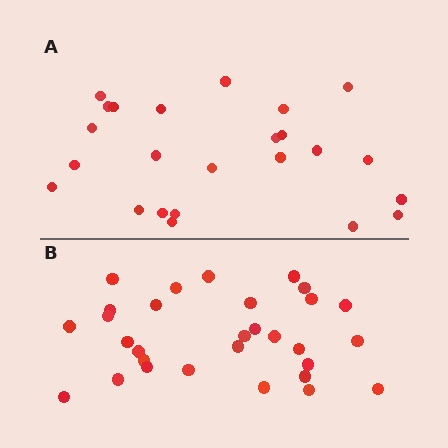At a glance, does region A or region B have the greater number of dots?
Region B (the bottom region) has more dots.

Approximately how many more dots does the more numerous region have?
Region B has about 6 more dots than region A.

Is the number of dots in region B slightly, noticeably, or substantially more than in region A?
Region B has noticeably more, but not dramatically so. The ratio is roughly 1.2 to 1.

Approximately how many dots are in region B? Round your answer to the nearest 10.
About 30 dots.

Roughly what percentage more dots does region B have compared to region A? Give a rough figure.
About 25% more.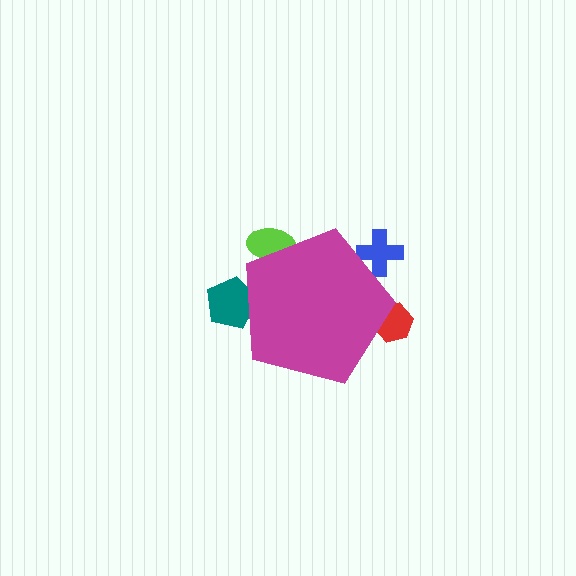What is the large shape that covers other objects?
A magenta pentagon.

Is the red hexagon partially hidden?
Yes, the red hexagon is partially hidden behind the magenta pentagon.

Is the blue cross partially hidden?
Yes, the blue cross is partially hidden behind the magenta pentagon.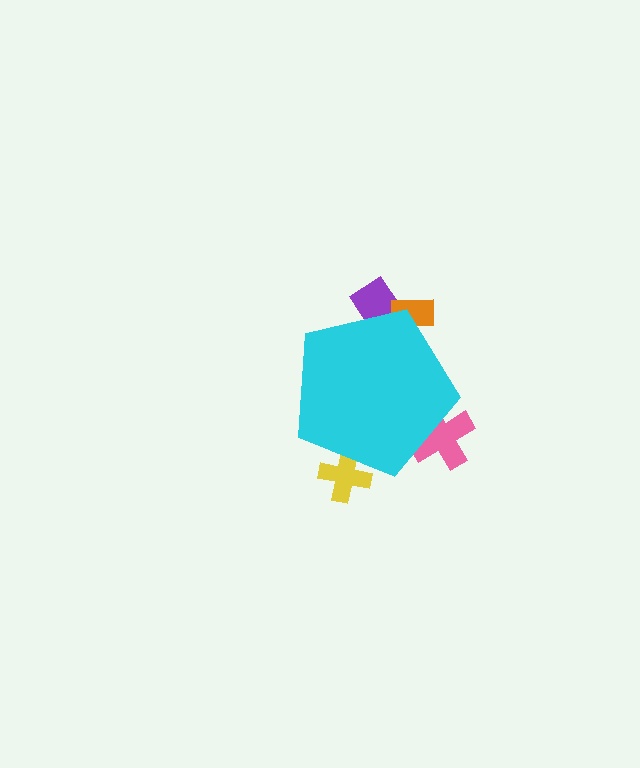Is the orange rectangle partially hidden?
Yes, the orange rectangle is partially hidden behind the cyan pentagon.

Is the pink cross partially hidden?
Yes, the pink cross is partially hidden behind the cyan pentagon.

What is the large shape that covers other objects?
A cyan pentagon.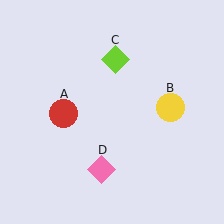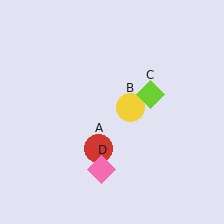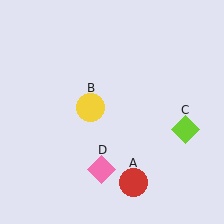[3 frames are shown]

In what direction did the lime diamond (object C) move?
The lime diamond (object C) moved down and to the right.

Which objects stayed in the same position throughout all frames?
Pink diamond (object D) remained stationary.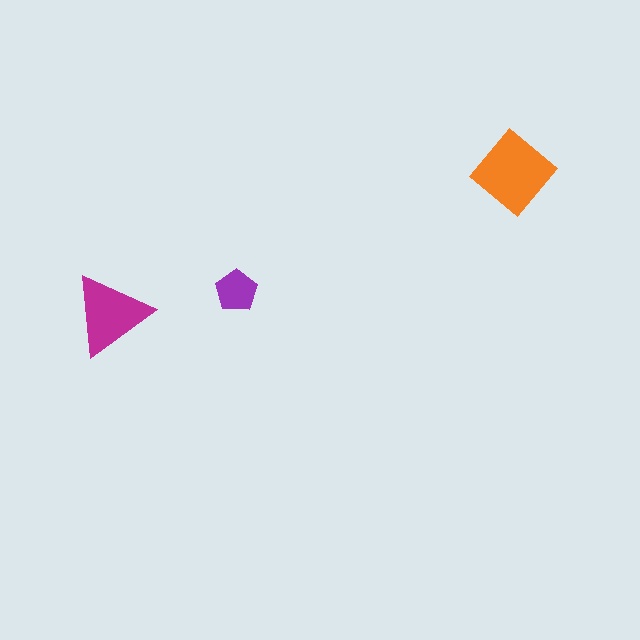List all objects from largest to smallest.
The orange diamond, the magenta triangle, the purple pentagon.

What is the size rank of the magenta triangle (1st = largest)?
2nd.